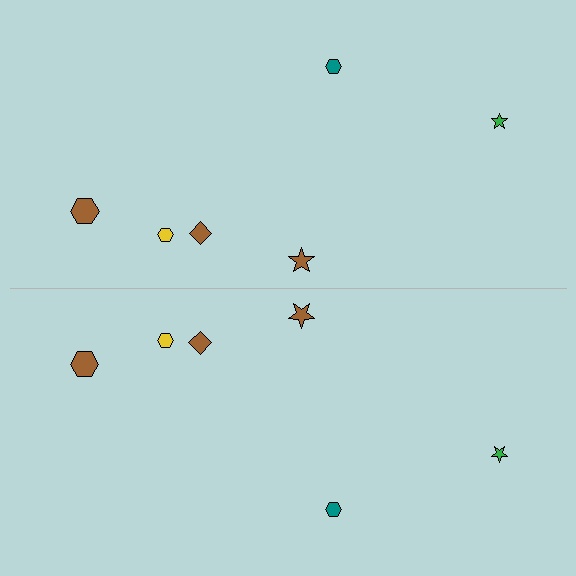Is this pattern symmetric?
Yes, this pattern has bilateral (reflection) symmetry.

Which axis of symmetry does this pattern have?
The pattern has a horizontal axis of symmetry running through the center of the image.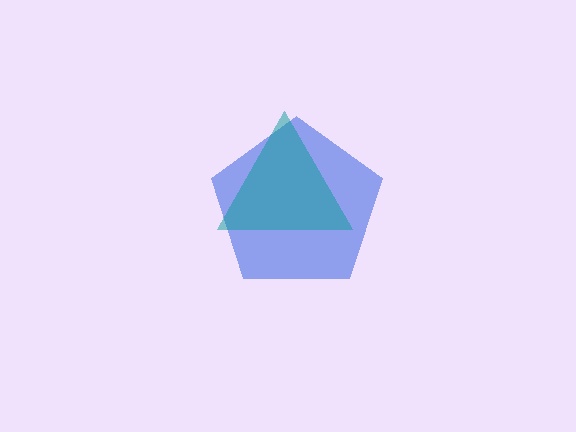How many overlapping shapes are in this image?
There are 2 overlapping shapes in the image.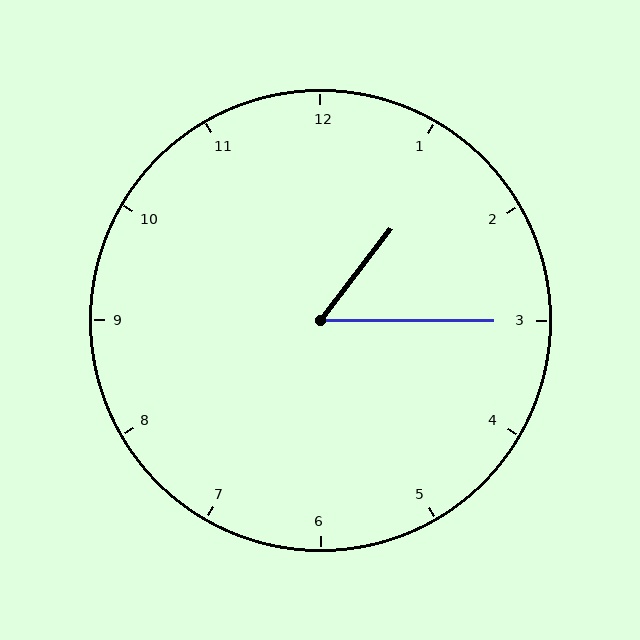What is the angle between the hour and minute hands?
Approximately 52 degrees.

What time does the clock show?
1:15.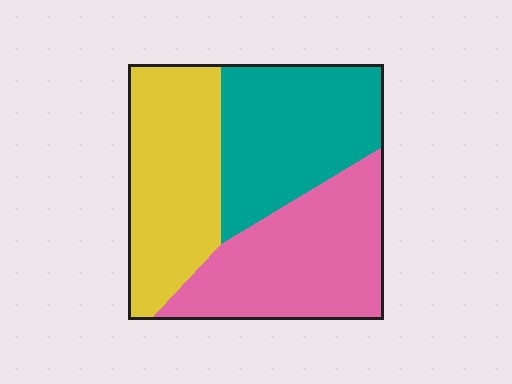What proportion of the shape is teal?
Teal covers 33% of the shape.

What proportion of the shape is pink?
Pink covers around 35% of the shape.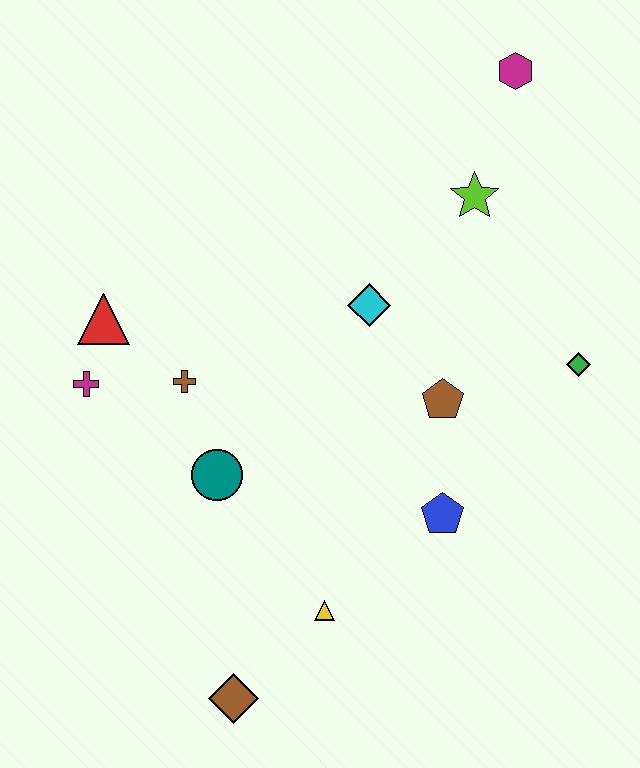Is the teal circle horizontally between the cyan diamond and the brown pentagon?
No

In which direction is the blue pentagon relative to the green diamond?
The blue pentagon is below the green diamond.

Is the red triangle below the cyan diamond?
Yes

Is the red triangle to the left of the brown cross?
Yes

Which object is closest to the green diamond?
The brown pentagon is closest to the green diamond.